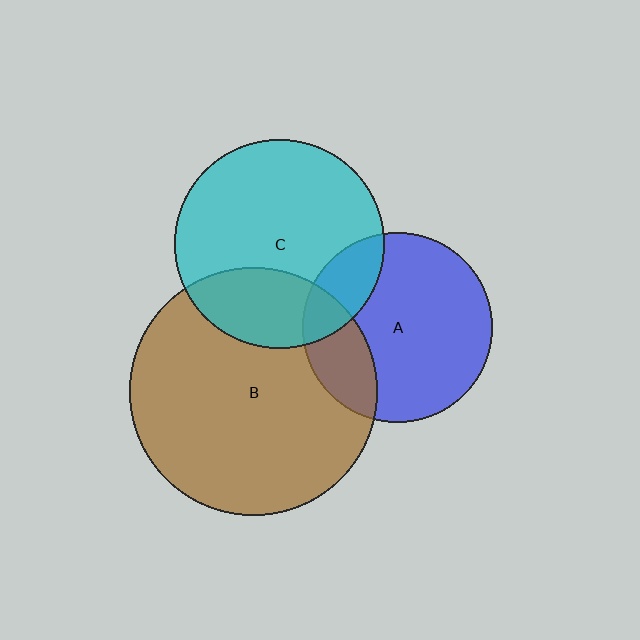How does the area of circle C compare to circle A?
Approximately 1.2 times.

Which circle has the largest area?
Circle B (brown).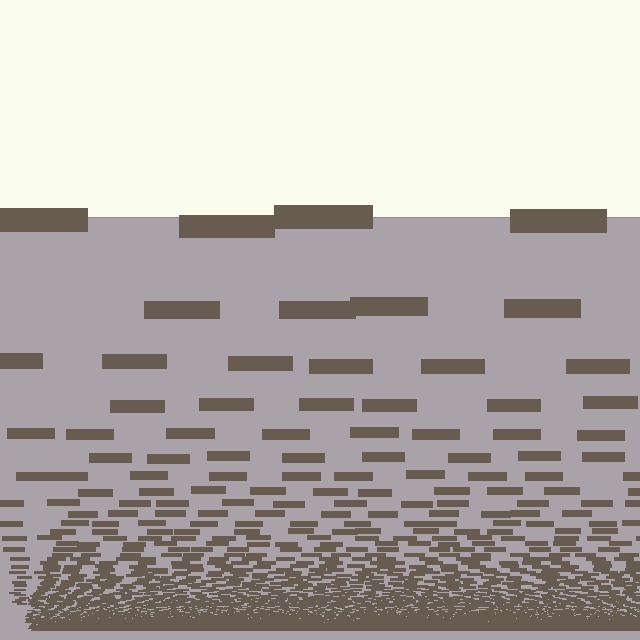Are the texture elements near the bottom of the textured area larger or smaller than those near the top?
Smaller. The gradient is inverted — elements near the bottom are smaller and denser.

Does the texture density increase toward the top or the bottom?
Density increases toward the bottom.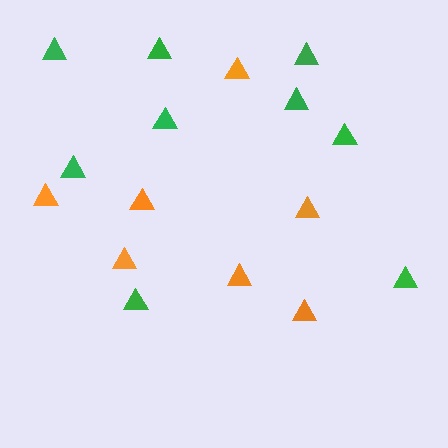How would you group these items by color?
There are 2 groups: one group of orange triangles (7) and one group of green triangles (9).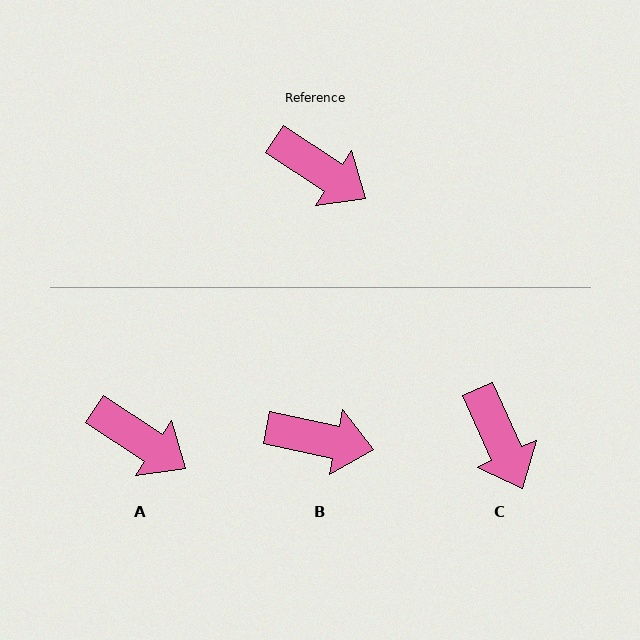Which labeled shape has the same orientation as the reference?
A.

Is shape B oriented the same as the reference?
No, it is off by about 22 degrees.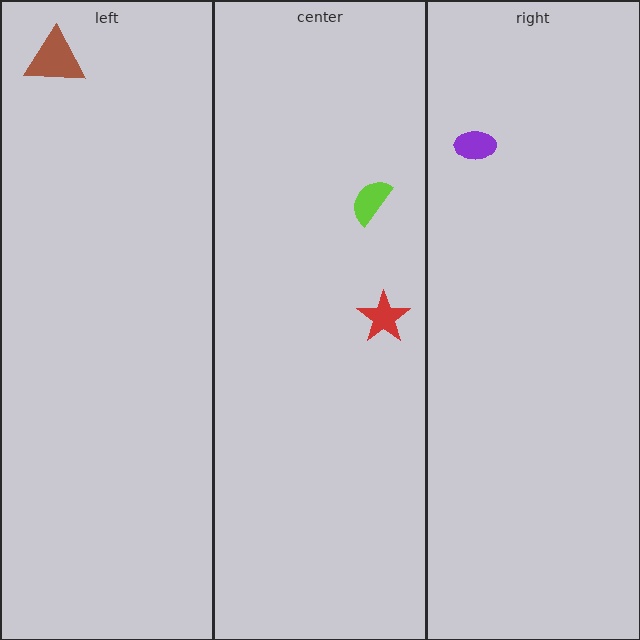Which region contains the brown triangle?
The left region.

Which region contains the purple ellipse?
The right region.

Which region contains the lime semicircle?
The center region.